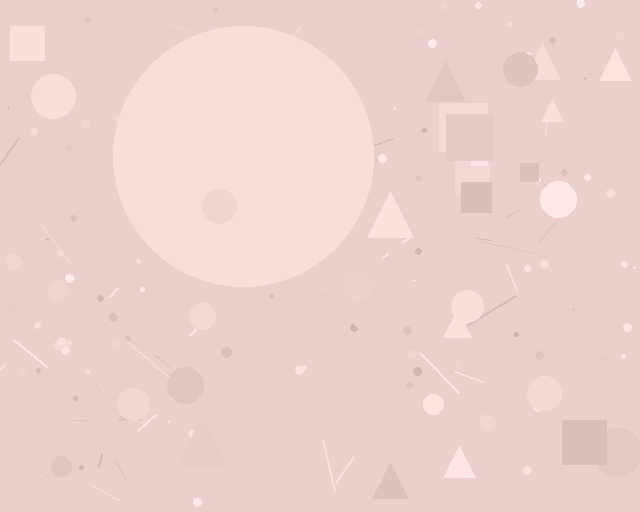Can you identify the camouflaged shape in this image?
The camouflaged shape is a circle.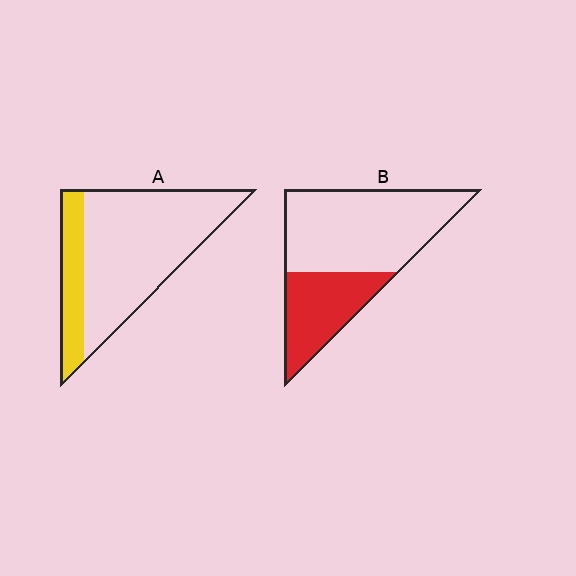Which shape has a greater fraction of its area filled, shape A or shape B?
Shape B.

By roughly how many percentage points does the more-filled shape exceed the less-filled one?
By roughly 10 percentage points (B over A).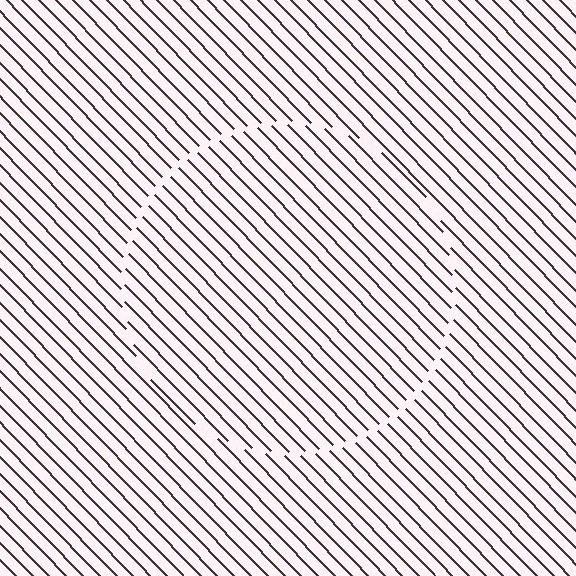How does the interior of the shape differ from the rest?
The interior of the shape contains the same grating, shifted by half a period — the contour is defined by the phase discontinuity where line-ends from the inner and outer gratings abut.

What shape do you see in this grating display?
An illusory circle. The interior of the shape contains the same grating, shifted by half a period — the contour is defined by the phase discontinuity where line-ends from the inner and outer gratings abut.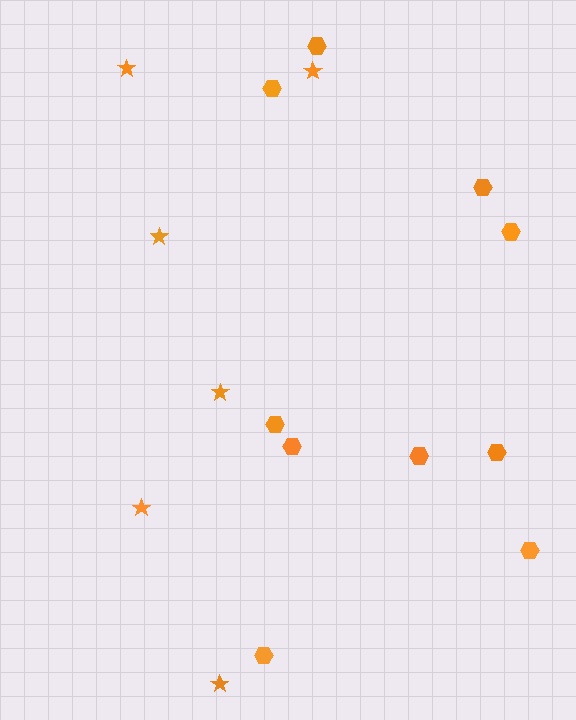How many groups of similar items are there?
There are 2 groups: one group of hexagons (10) and one group of stars (6).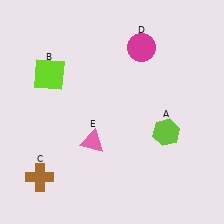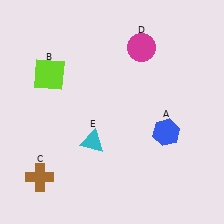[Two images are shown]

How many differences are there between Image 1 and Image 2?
There are 2 differences between the two images.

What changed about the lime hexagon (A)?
In Image 1, A is lime. In Image 2, it changed to blue.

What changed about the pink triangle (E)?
In Image 1, E is pink. In Image 2, it changed to cyan.